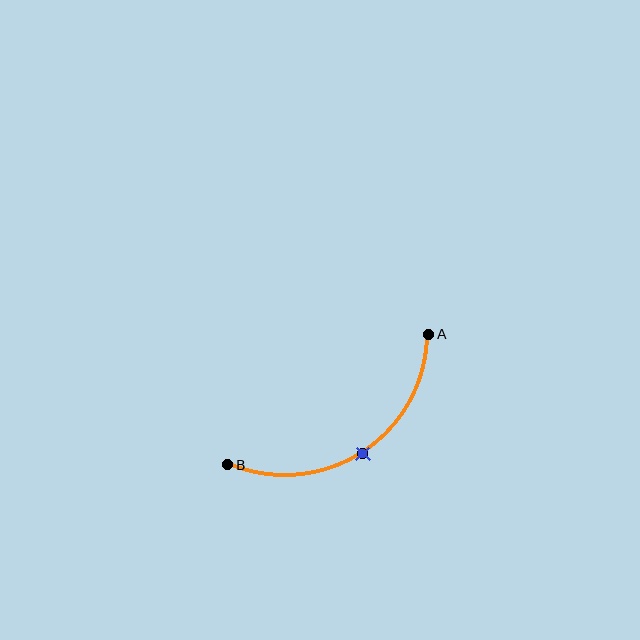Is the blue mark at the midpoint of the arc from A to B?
Yes. The blue mark lies on the arc at equal arc-length from both A and B — it is the arc midpoint.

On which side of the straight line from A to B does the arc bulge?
The arc bulges below the straight line connecting A and B.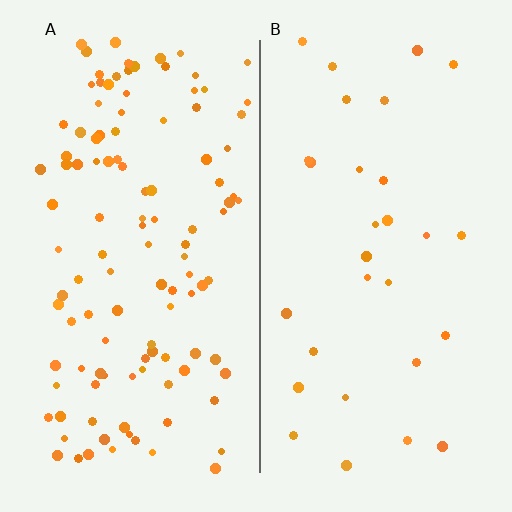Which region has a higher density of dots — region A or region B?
A (the left).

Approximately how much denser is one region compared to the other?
Approximately 3.8× — region A over region B.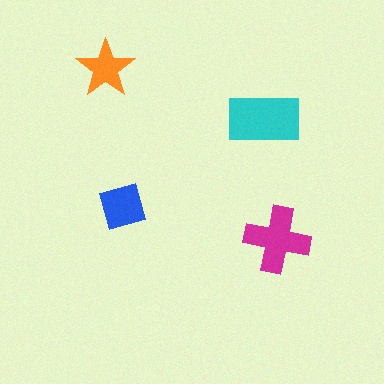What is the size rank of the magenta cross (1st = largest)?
2nd.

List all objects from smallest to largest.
The orange star, the blue square, the magenta cross, the cyan rectangle.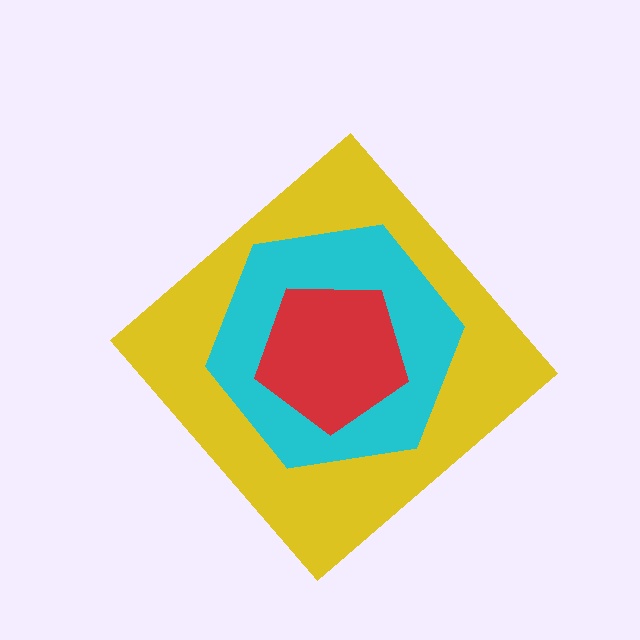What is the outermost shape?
The yellow diamond.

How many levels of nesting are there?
3.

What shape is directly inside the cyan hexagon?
The red pentagon.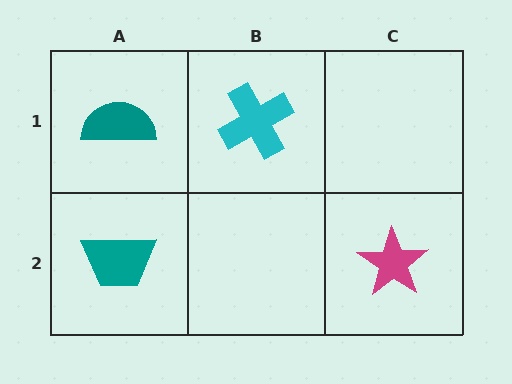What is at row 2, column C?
A magenta star.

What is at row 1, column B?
A cyan cross.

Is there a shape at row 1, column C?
No, that cell is empty.